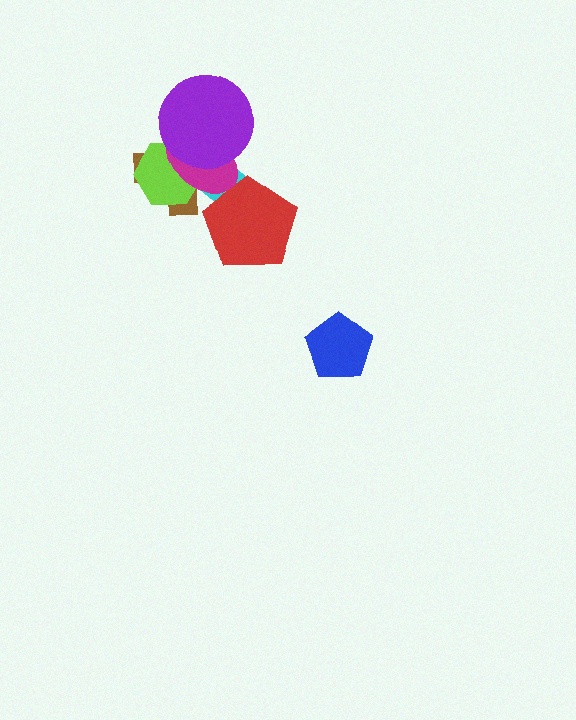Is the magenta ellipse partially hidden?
Yes, it is partially covered by another shape.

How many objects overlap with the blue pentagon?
0 objects overlap with the blue pentagon.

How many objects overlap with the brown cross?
4 objects overlap with the brown cross.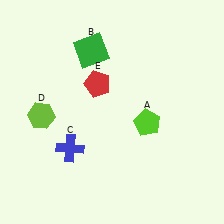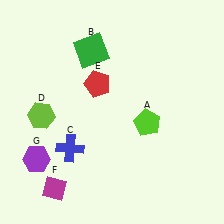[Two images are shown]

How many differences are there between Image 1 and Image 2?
There are 2 differences between the two images.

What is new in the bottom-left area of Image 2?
A purple hexagon (G) was added in the bottom-left area of Image 2.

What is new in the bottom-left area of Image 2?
A magenta diamond (F) was added in the bottom-left area of Image 2.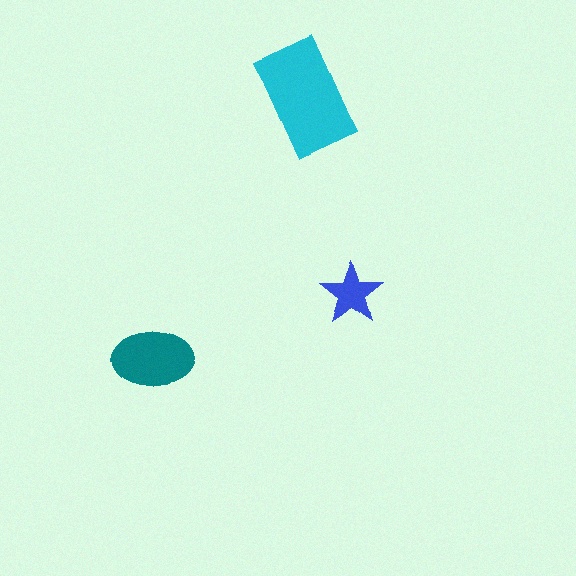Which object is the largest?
The cyan rectangle.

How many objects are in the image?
There are 3 objects in the image.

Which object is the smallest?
The blue star.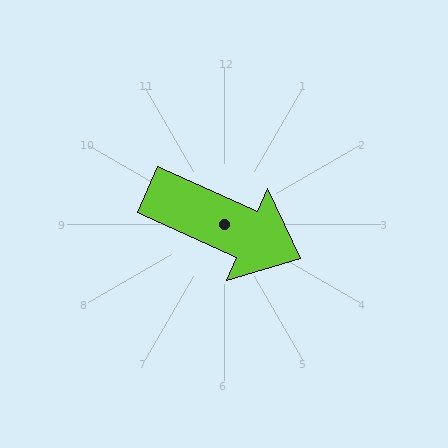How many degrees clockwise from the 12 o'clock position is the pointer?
Approximately 114 degrees.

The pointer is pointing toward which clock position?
Roughly 4 o'clock.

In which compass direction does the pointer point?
Southeast.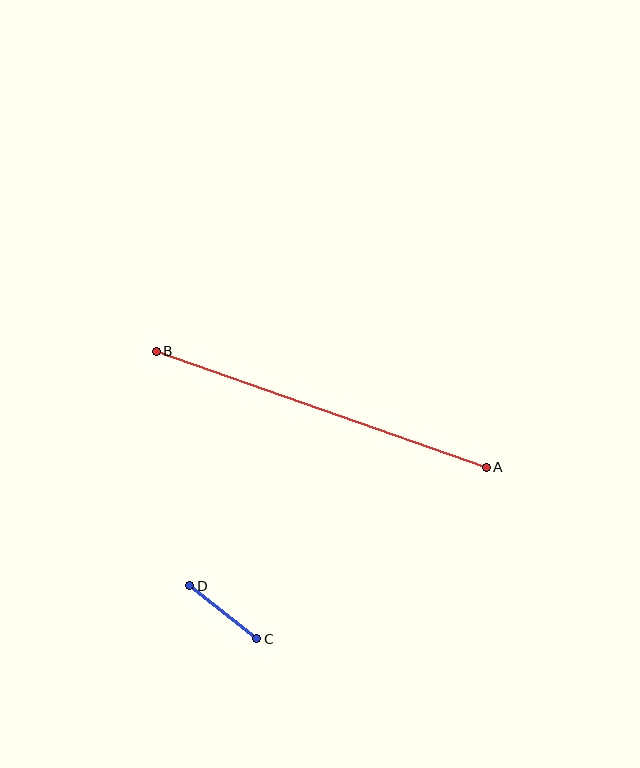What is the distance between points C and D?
The distance is approximately 86 pixels.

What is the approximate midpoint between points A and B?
The midpoint is at approximately (321, 409) pixels.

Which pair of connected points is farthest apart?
Points A and B are farthest apart.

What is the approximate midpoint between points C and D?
The midpoint is at approximately (223, 612) pixels.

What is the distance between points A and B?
The distance is approximately 350 pixels.